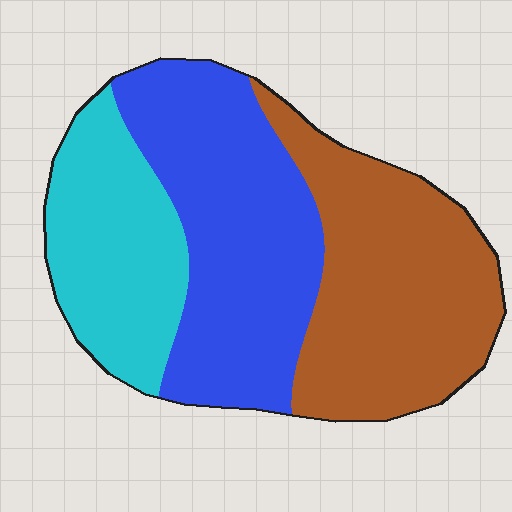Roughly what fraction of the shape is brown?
Brown takes up about three eighths (3/8) of the shape.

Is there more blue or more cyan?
Blue.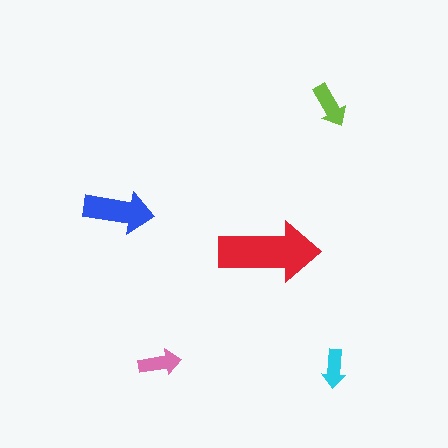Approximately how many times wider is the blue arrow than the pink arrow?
About 1.5 times wider.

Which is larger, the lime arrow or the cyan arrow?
The lime one.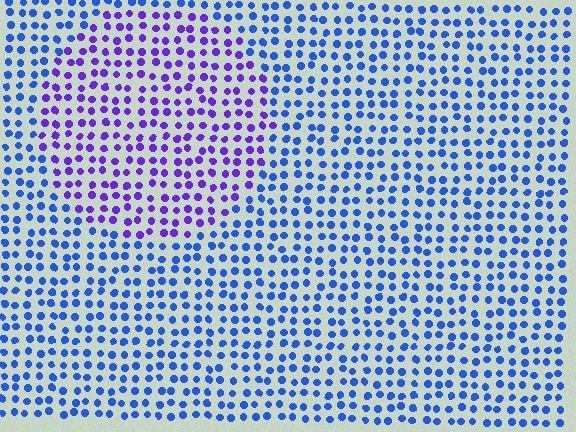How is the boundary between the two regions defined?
The boundary is defined purely by a slight shift in hue (about 40 degrees). Spacing, size, and orientation are identical on both sides.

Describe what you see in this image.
The image is filled with small blue elements in a uniform arrangement. A circle-shaped region is visible where the elements are tinted to a slightly different hue, forming a subtle color boundary.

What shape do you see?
I see a circle.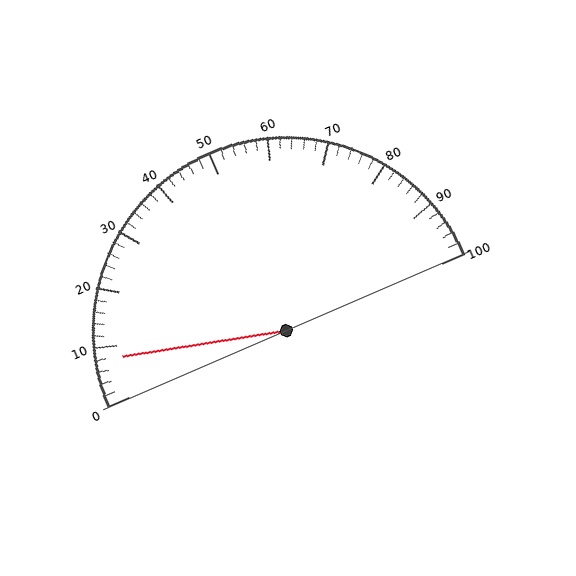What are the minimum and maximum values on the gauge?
The gauge ranges from 0 to 100.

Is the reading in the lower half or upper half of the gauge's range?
The reading is in the lower half of the range (0 to 100).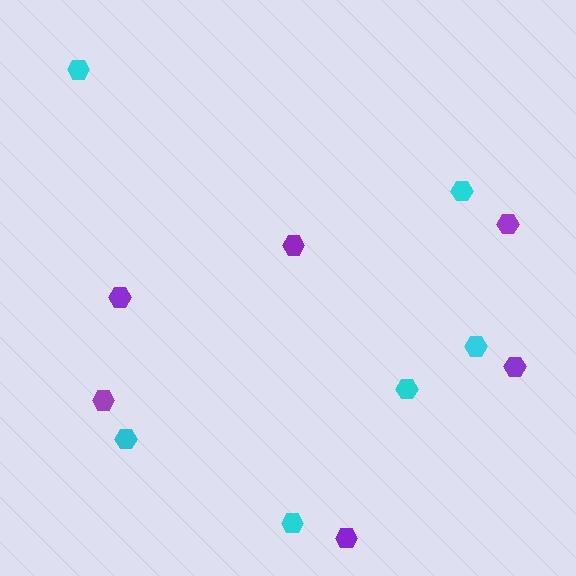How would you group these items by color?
There are 2 groups: one group of cyan hexagons (6) and one group of purple hexagons (6).